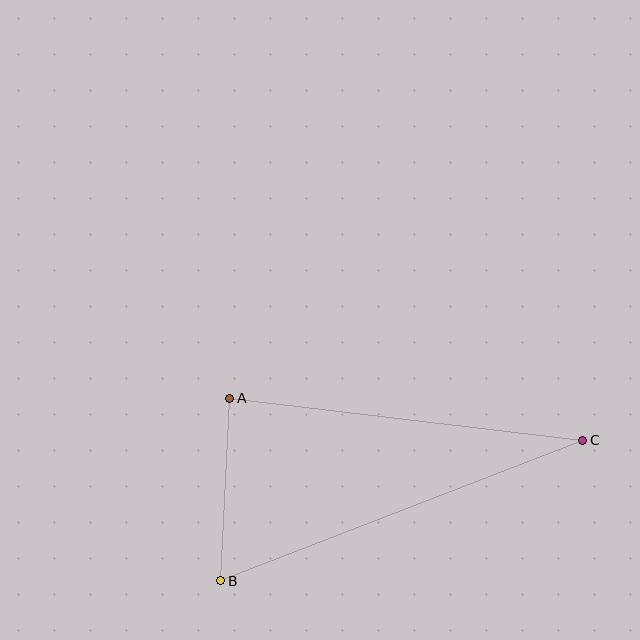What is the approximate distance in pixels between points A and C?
The distance between A and C is approximately 356 pixels.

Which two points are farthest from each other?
Points B and C are farthest from each other.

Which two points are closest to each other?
Points A and B are closest to each other.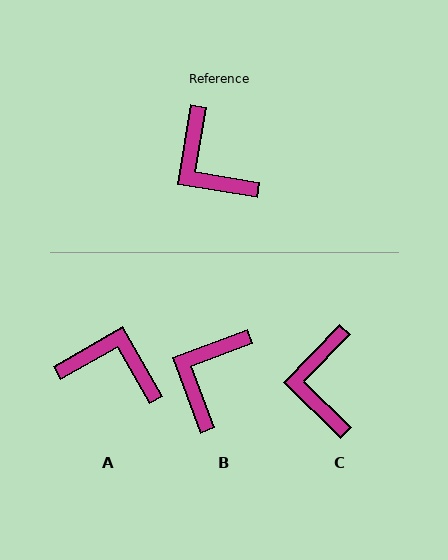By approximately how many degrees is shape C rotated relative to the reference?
Approximately 35 degrees clockwise.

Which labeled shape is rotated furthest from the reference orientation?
A, about 141 degrees away.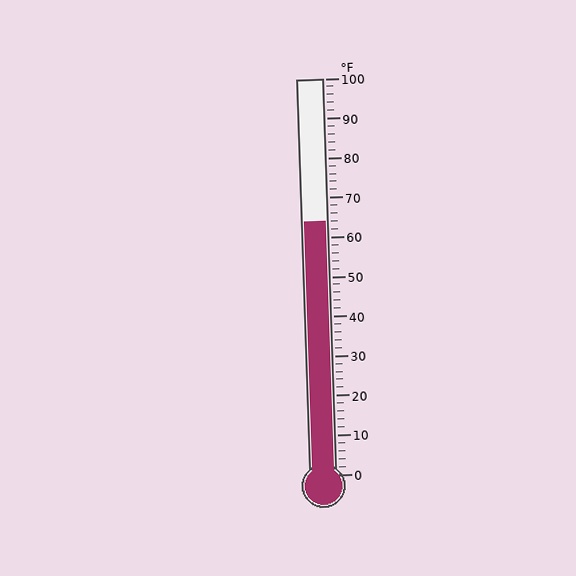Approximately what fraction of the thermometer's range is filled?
The thermometer is filled to approximately 65% of its range.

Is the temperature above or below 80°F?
The temperature is below 80°F.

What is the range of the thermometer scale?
The thermometer scale ranges from 0°F to 100°F.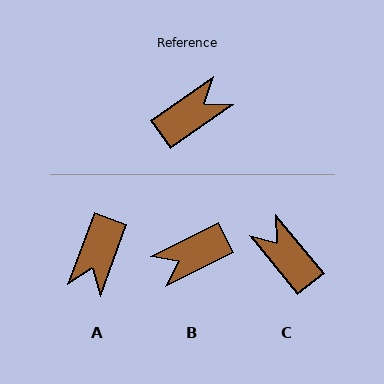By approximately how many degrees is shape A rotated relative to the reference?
Approximately 145 degrees clockwise.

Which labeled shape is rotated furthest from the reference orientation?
B, about 172 degrees away.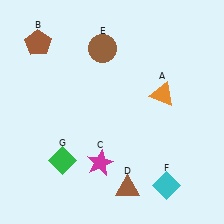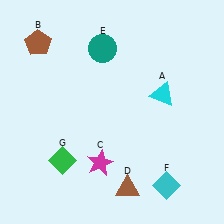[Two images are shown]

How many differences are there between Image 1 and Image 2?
There are 2 differences between the two images.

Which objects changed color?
A changed from orange to cyan. E changed from brown to teal.